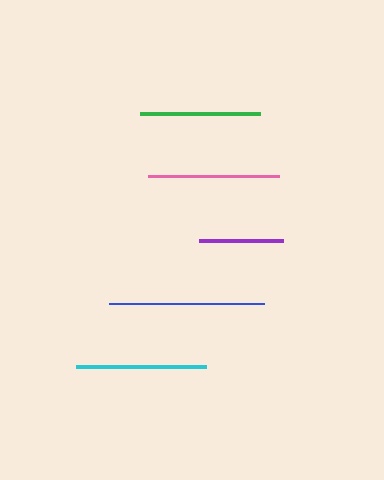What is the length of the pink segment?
The pink segment is approximately 130 pixels long.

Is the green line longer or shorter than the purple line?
The green line is longer than the purple line.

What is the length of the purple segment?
The purple segment is approximately 84 pixels long.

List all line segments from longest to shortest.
From longest to shortest: blue, pink, cyan, green, purple.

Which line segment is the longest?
The blue line is the longest at approximately 156 pixels.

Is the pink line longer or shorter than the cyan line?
The pink line is longer than the cyan line.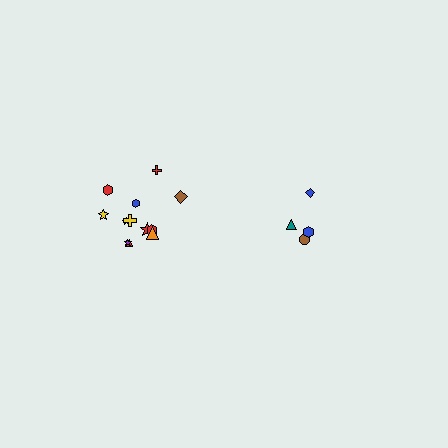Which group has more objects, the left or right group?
The left group.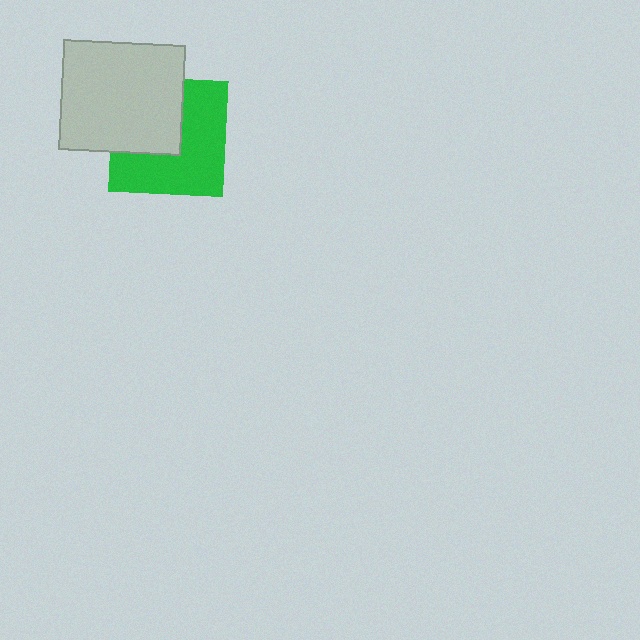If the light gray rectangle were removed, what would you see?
You would see the complete green square.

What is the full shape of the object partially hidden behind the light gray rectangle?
The partially hidden object is a green square.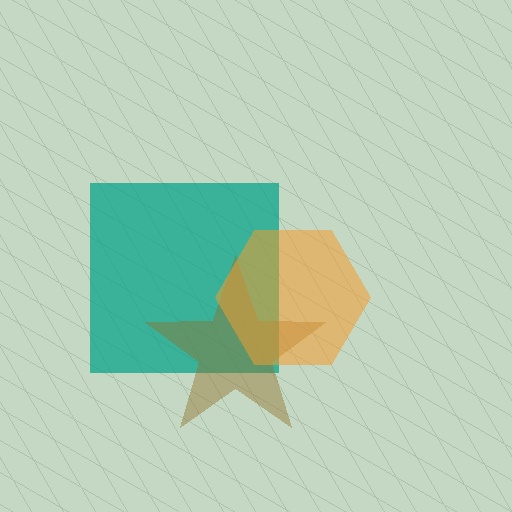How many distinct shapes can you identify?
There are 3 distinct shapes: a teal square, a brown star, an orange hexagon.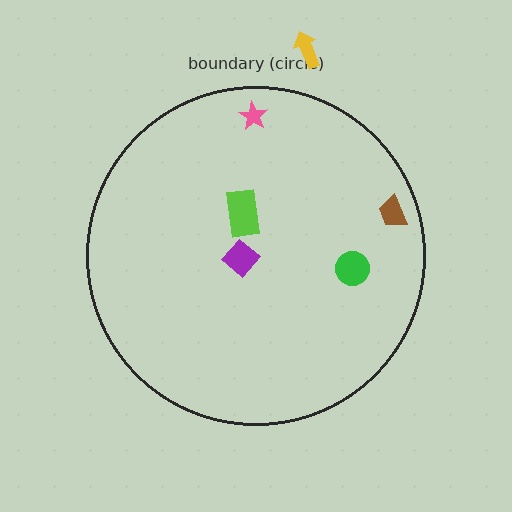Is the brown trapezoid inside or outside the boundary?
Inside.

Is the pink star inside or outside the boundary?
Inside.